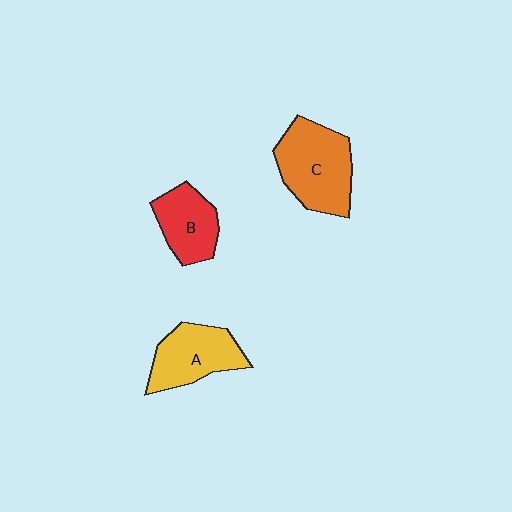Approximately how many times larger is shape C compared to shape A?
Approximately 1.3 times.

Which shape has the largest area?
Shape C (orange).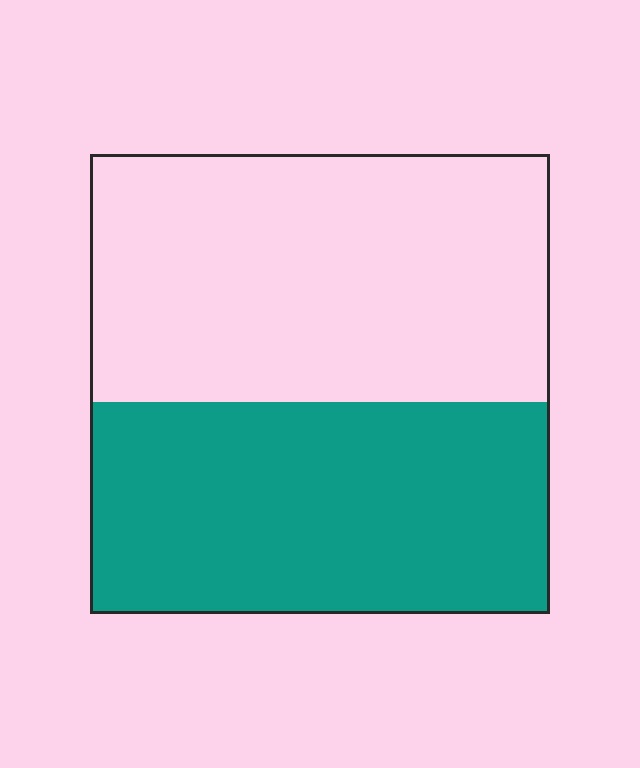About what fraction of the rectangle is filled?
About one half (1/2).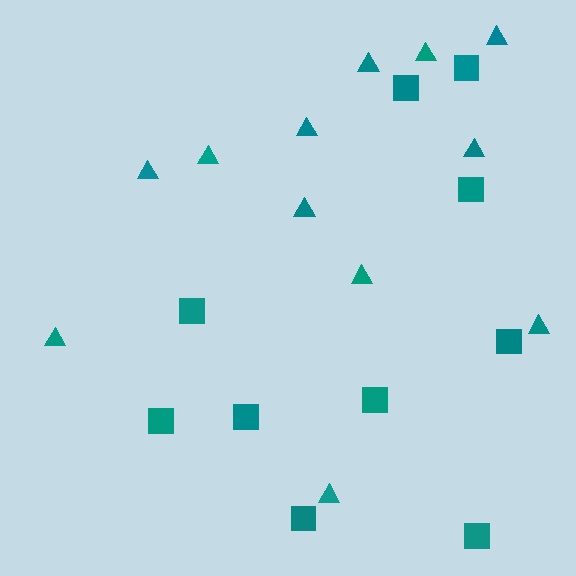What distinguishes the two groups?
There are 2 groups: one group of squares (10) and one group of triangles (12).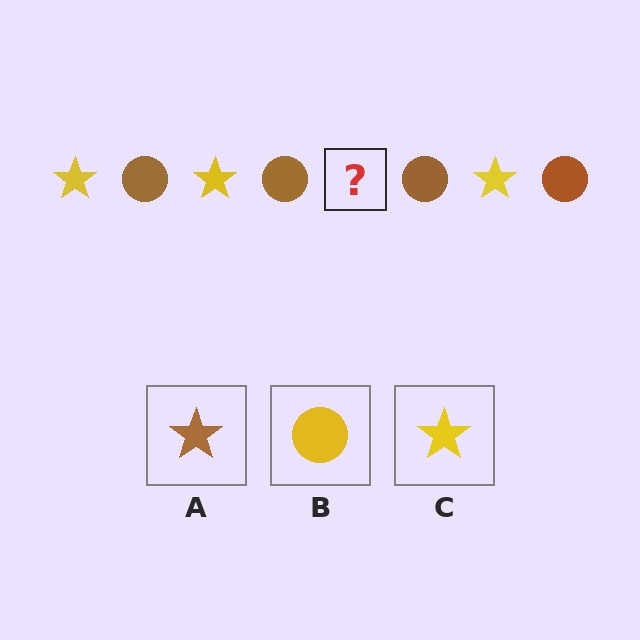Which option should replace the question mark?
Option C.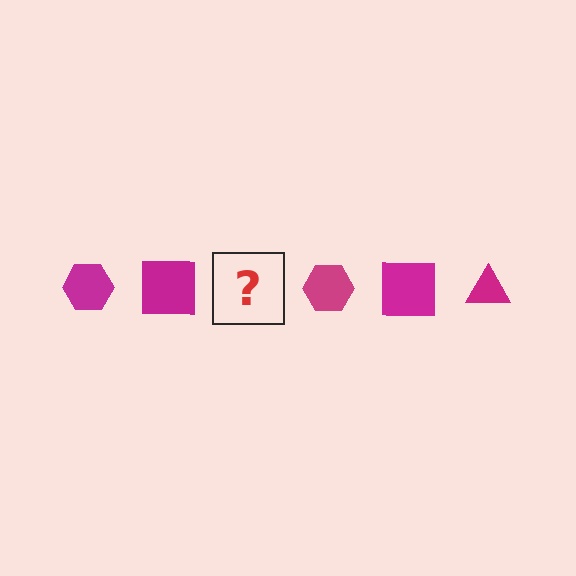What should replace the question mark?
The question mark should be replaced with a magenta triangle.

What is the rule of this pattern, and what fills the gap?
The rule is that the pattern cycles through hexagon, square, triangle shapes in magenta. The gap should be filled with a magenta triangle.